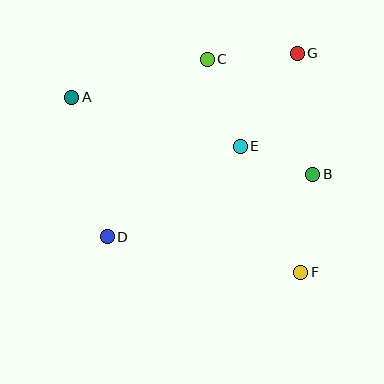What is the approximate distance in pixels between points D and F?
The distance between D and F is approximately 196 pixels.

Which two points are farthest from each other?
Points A and F are farthest from each other.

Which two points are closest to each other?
Points B and E are closest to each other.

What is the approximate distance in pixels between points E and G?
The distance between E and G is approximately 109 pixels.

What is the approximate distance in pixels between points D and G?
The distance between D and G is approximately 264 pixels.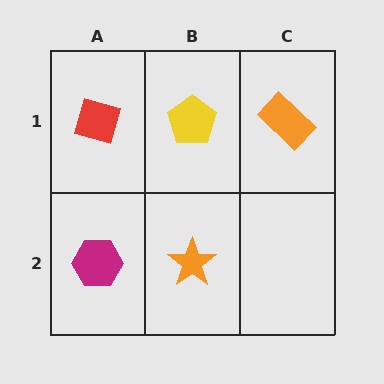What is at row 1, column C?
An orange rectangle.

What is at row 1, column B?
A yellow pentagon.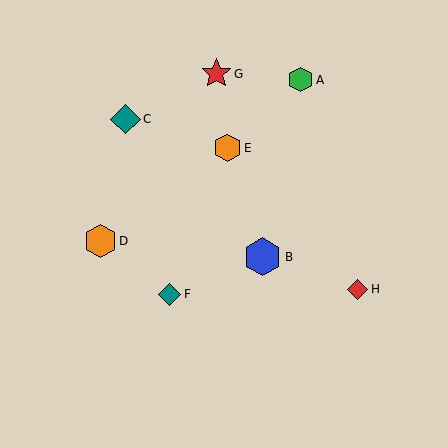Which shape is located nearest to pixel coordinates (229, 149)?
The orange hexagon (labeled E) at (227, 148) is nearest to that location.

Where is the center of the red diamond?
The center of the red diamond is at (357, 289).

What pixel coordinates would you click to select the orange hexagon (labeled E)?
Click at (227, 148) to select the orange hexagon E.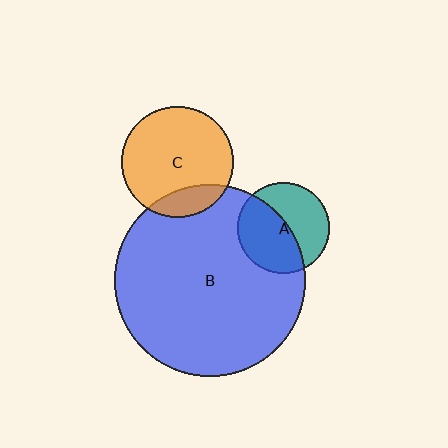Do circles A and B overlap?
Yes.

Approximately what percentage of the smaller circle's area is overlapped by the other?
Approximately 50%.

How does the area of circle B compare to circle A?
Approximately 4.4 times.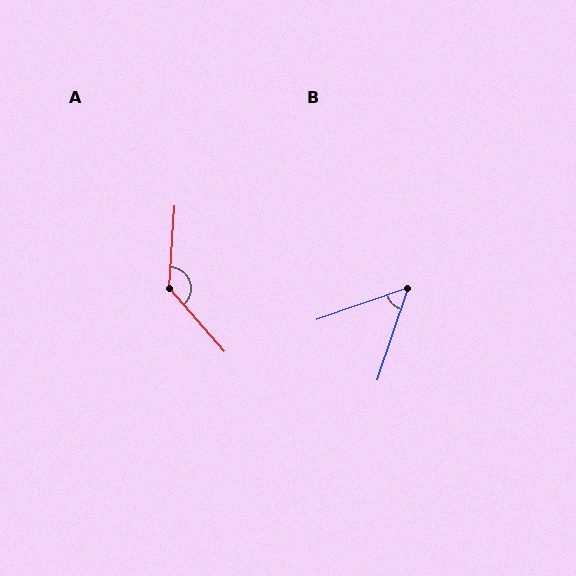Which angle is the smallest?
B, at approximately 52 degrees.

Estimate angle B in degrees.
Approximately 52 degrees.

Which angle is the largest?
A, at approximately 135 degrees.